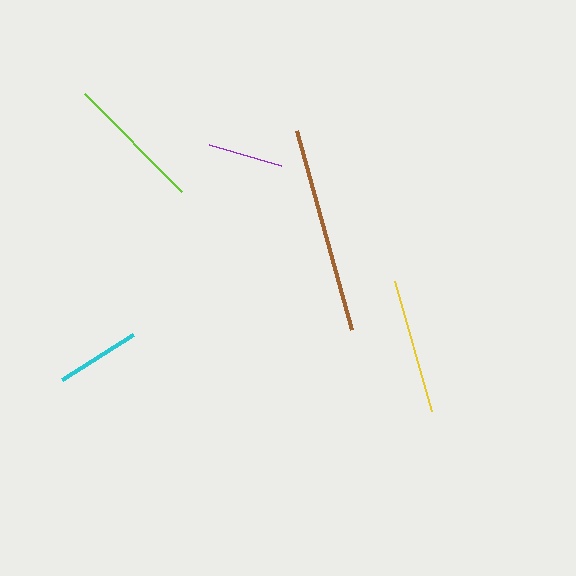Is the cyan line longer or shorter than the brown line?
The brown line is longer than the cyan line.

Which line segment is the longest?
The brown line is the longest at approximately 207 pixels.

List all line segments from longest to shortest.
From longest to shortest: brown, lime, yellow, cyan, purple.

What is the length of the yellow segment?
The yellow segment is approximately 135 pixels long.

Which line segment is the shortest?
The purple line is the shortest at approximately 74 pixels.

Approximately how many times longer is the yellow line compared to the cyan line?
The yellow line is approximately 1.6 times the length of the cyan line.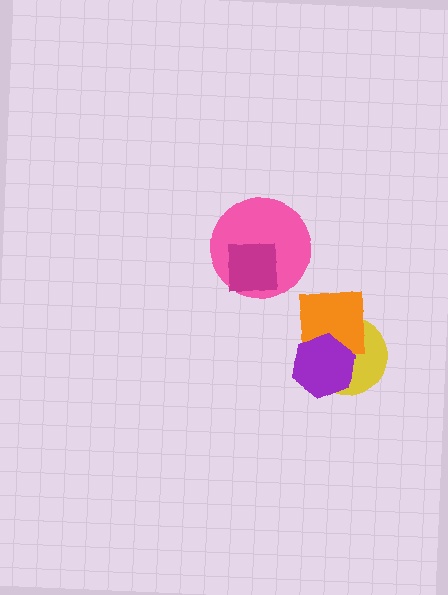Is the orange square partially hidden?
Yes, it is partially covered by another shape.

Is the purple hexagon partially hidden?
No, no other shape covers it.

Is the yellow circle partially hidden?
Yes, it is partially covered by another shape.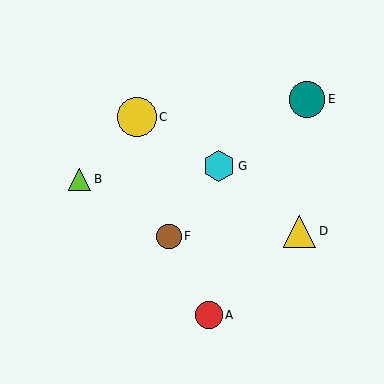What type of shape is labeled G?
Shape G is a cyan hexagon.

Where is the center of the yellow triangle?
The center of the yellow triangle is at (300, 231).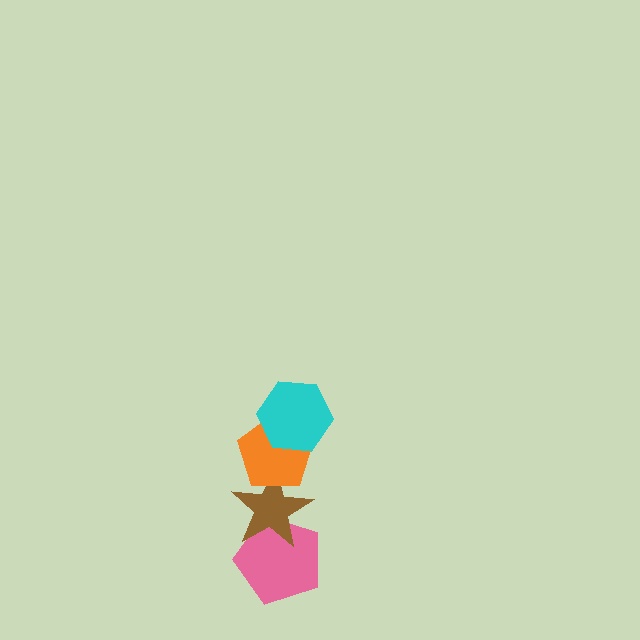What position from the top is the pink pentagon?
The pink pentagon is 4th from the top.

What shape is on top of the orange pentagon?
The cyan hexagon is on top of the orange pentagon.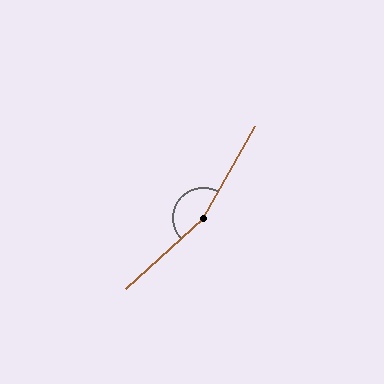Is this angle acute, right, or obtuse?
It is obtuse.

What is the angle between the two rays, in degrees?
Approximately 162 degrees.